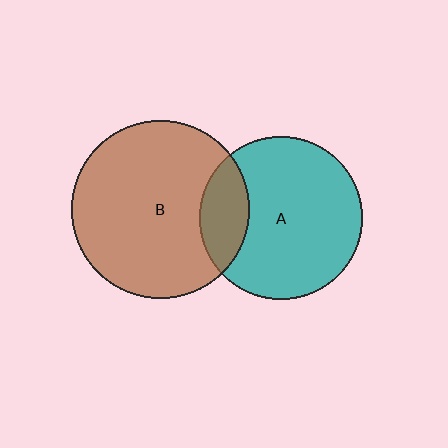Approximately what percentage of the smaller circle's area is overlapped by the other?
Approximately 20%.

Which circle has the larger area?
Circle B (brown).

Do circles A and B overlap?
Yes.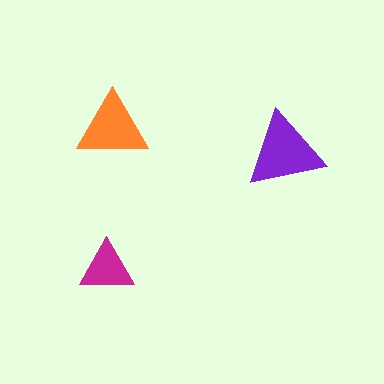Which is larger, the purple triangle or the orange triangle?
The purple one.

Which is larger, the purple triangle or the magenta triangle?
The purple one.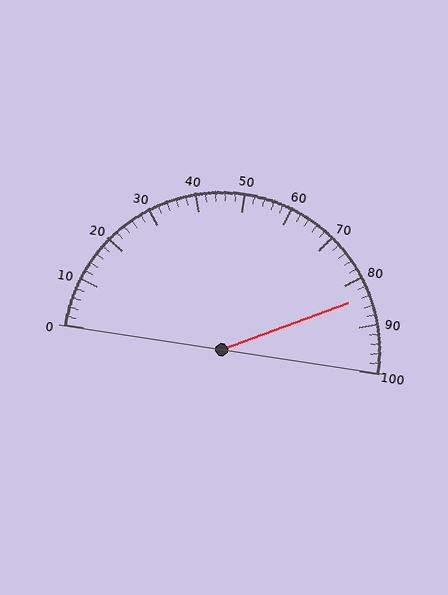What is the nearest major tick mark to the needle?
The nearest major tick mark is 80.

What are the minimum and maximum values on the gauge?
The gauge ranges from 0 to 100.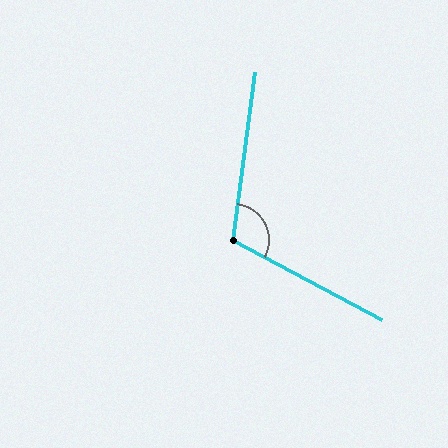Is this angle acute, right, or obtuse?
It is obtuse.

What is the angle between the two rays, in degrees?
Approximately 111 degrees.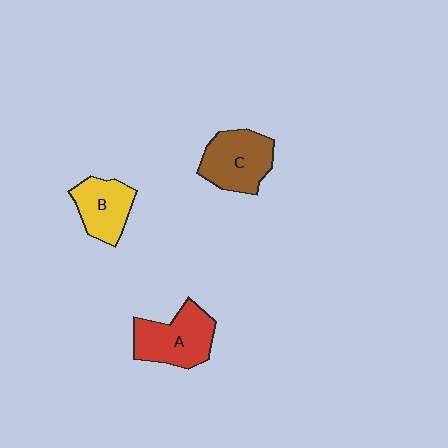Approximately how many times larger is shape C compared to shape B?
Approximately 1.2 times.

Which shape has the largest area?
Shape A (red).